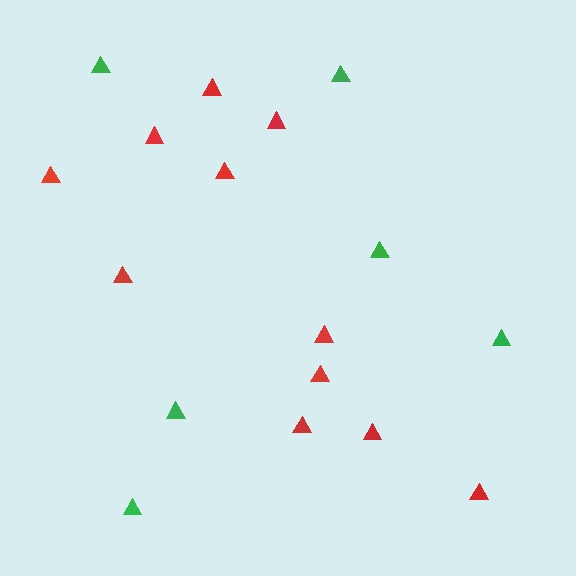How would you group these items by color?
There are 2 groups: one group of red triangles (11) and one group of green triangles (6).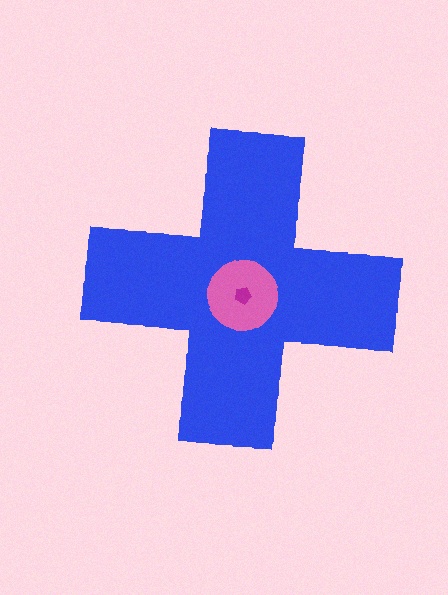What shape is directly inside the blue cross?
The pink circle.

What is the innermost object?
The magenta pentagon.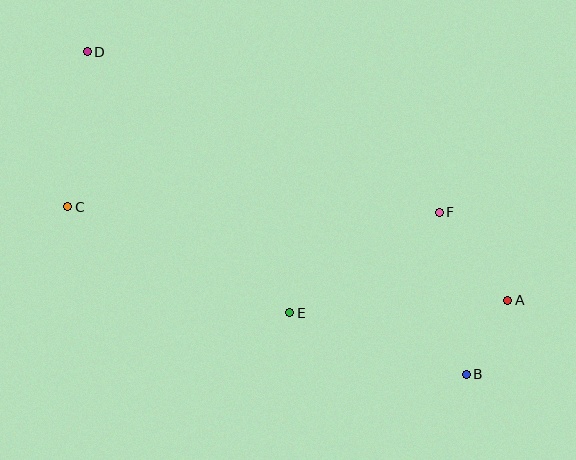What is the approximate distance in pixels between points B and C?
The distance between B and C is approximately 432 pixels.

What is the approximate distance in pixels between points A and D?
The distance between A and D is approximately 489 pixels.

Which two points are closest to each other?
Points A and B are closest to each other.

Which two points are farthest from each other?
Points B and D are farthest from each other.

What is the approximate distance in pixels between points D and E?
The distance between D and E is approximately 330 pixels.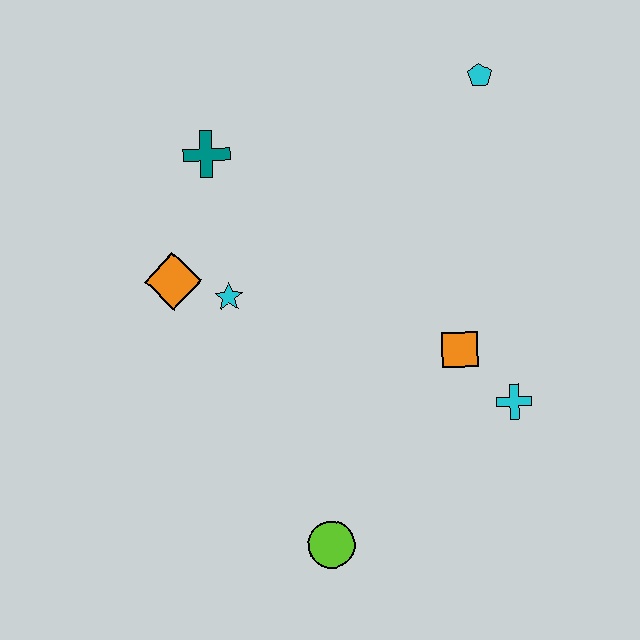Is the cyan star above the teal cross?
No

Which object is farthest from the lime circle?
The cyan pentagon is farthest from the lime circle.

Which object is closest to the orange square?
The cyan cross is closest to the orange square.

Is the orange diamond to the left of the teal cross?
Yes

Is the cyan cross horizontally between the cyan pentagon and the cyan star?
No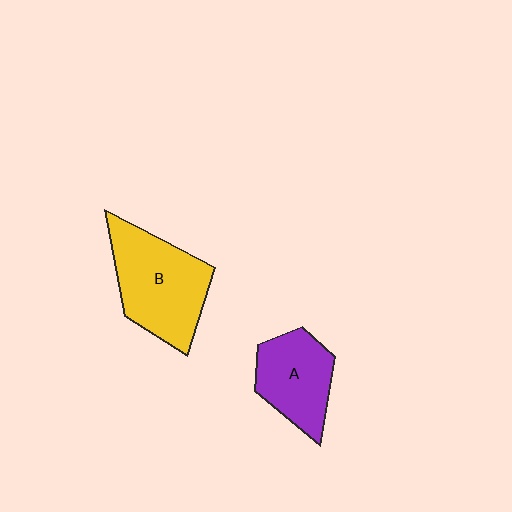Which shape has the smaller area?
Shape A (purple).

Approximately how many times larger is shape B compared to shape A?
Approximately 1.4 times.